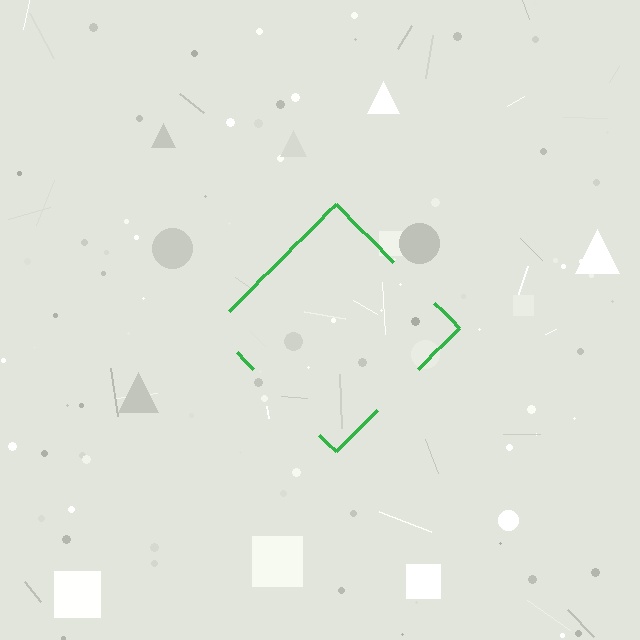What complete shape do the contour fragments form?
The contour fragments form a diamond.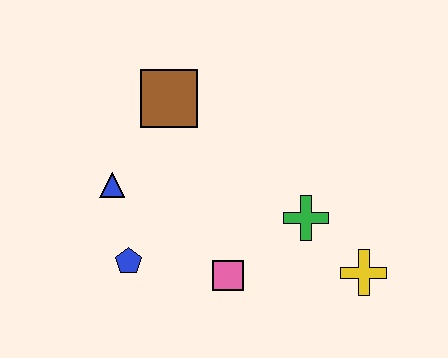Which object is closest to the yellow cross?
The green cross is closest to the yellow cross.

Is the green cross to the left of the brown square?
No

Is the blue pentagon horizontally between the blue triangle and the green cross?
Yes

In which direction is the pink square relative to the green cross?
The pink square is to the left of the green cross.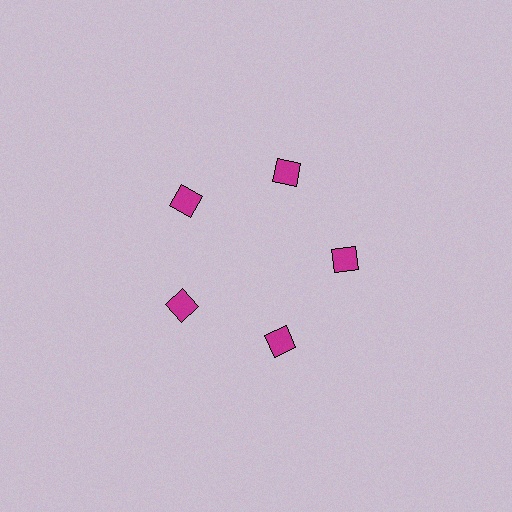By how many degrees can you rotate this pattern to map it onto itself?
The pattern maps onto itself every 72 degrees of rotation.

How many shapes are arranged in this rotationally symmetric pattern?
There are 5 shapes, arranged in 5 groups of 1.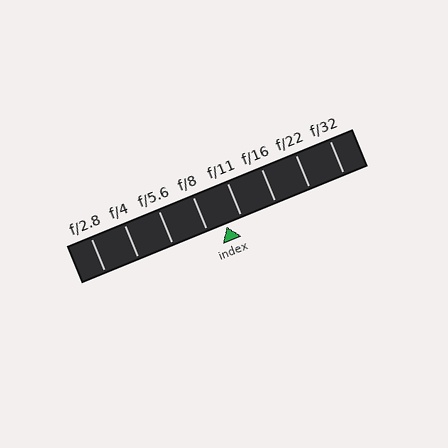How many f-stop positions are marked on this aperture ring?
There are 8 f-stop positions marked.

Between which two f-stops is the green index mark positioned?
The index mark is between f/8 and f/11.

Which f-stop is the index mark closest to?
The index mark is closest to f/11.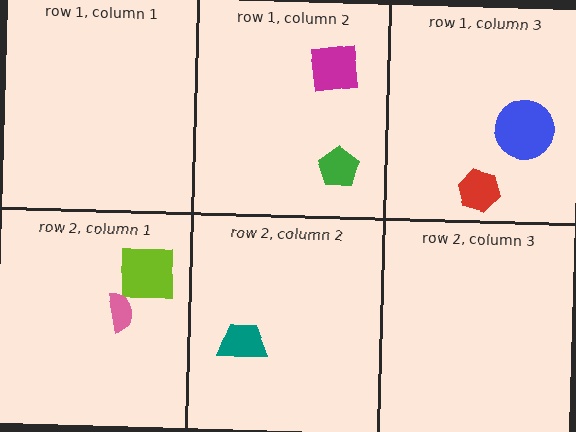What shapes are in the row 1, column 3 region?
The red hexagon, the blue circle.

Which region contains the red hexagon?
The row 1, column 3 region.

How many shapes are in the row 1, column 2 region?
2.